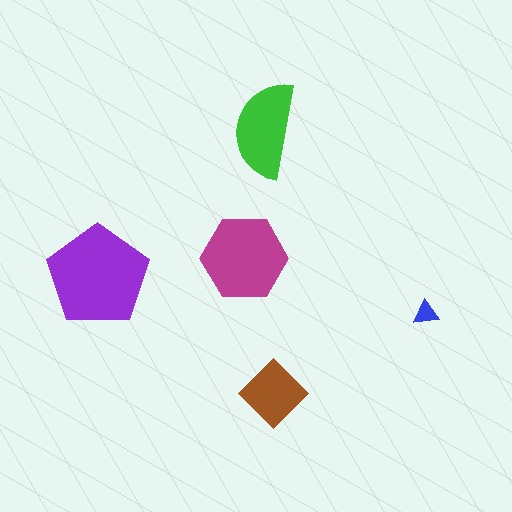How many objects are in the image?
There are 5 objects in the image.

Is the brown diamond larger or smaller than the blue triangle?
Larger.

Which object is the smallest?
The blue triangle.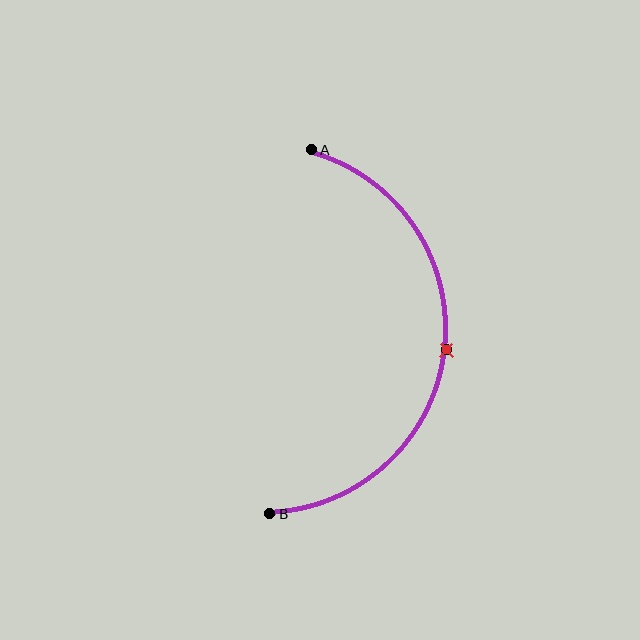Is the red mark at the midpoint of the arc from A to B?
Yes. The red mark lies on the arc at equal arc-length from both A and B — it is the arc midpoint.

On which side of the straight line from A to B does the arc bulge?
The arc bulges to the right of the straight line connecting A and B.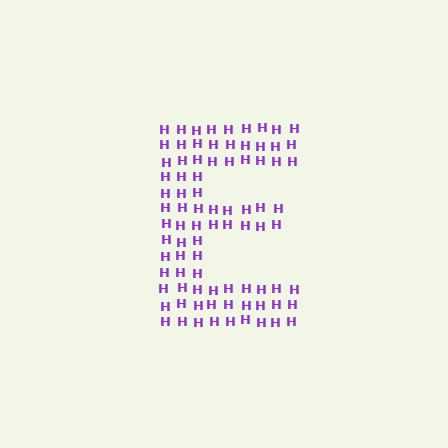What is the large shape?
The large shape is the letter E.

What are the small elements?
The small elements are letter H's.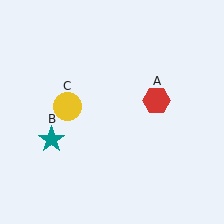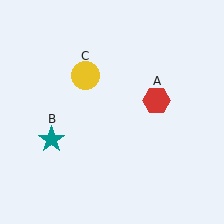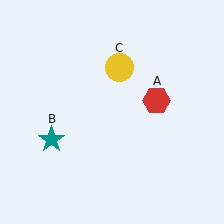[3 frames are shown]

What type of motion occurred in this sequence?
The yellow circle (object C) rotated clockwise around the center of the scene.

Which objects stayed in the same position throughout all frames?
Red hexagon (object A) and teal star (object B) remained stationary.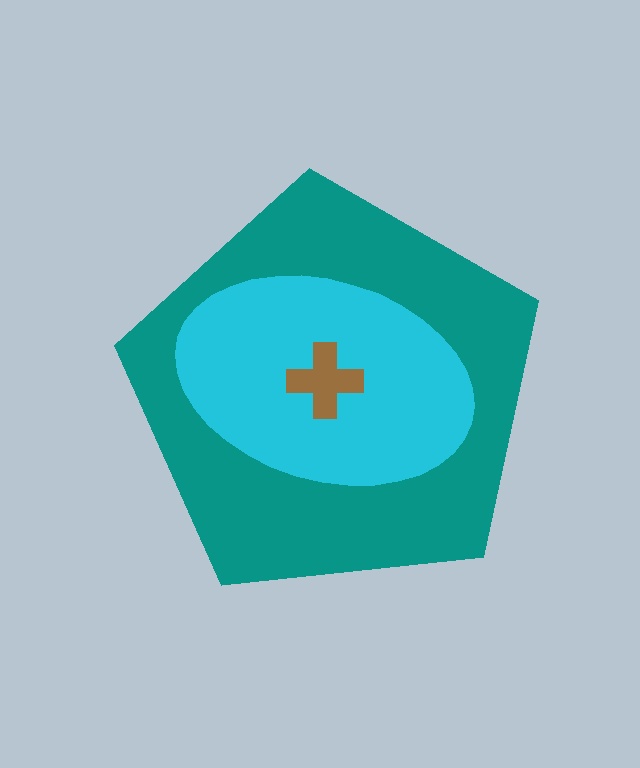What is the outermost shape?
The teal pentagon.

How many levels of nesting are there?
3.